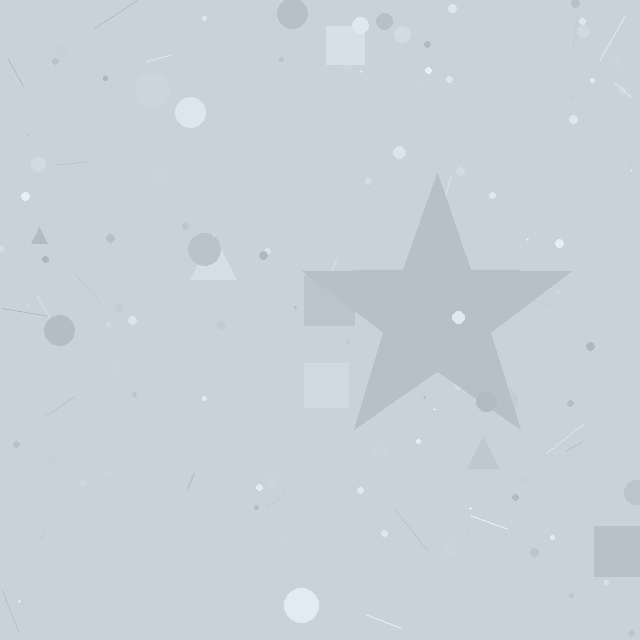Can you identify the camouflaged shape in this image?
The camouflaged shape is a star.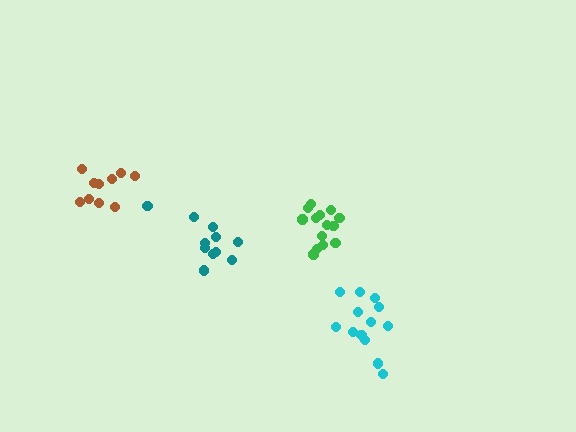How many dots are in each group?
Group 1: 14 dots, Group 2: 13 dots, Group 3: 11 dots, Group 4: 10 dots (48 total).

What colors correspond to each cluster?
The clusters are colored: green, cyan, teal, brown.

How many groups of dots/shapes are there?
There are 4 groups.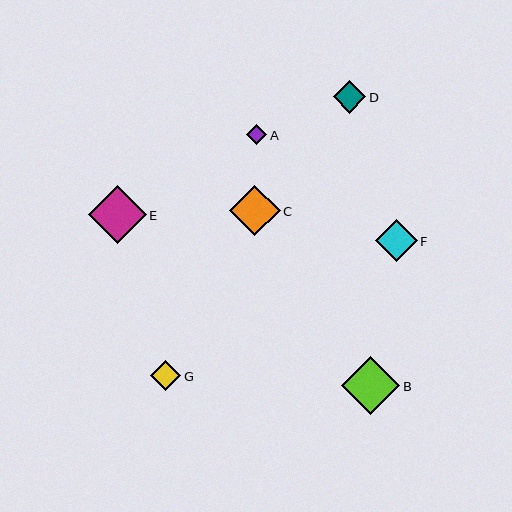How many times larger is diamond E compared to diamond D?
Diamond E is approximately 1.8 times the size of diamond D.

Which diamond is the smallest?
Diamond A is the smallest with a size of approximately 20 pixels.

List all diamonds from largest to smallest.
From largest to smallest: B, E, C, F, D, G, A.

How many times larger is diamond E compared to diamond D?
Diamond E is approximately 1.8 times the size of diamond D.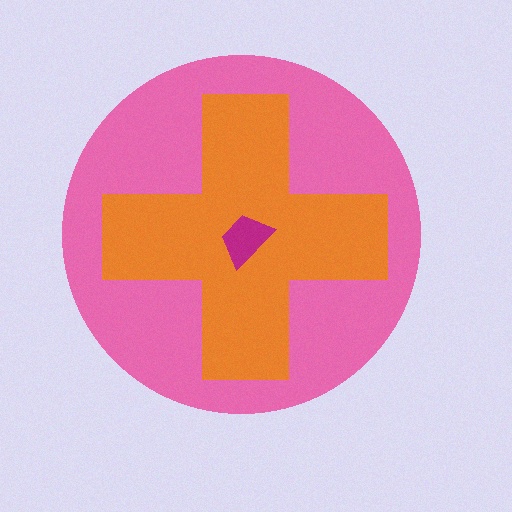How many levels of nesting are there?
3.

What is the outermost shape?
The pink circle.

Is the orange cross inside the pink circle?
Yes.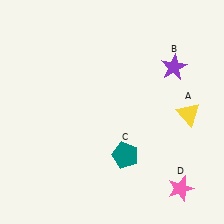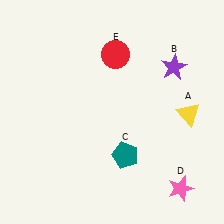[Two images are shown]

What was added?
A red circle (E) was added in Image 2.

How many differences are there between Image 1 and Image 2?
There is 1 difference between the two images.